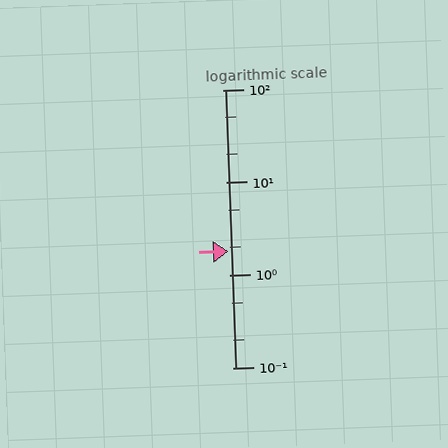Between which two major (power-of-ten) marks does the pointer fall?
The pointer is between 1 and 10.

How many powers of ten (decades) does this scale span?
The scale spans 3 decades, from 0.1 to 100.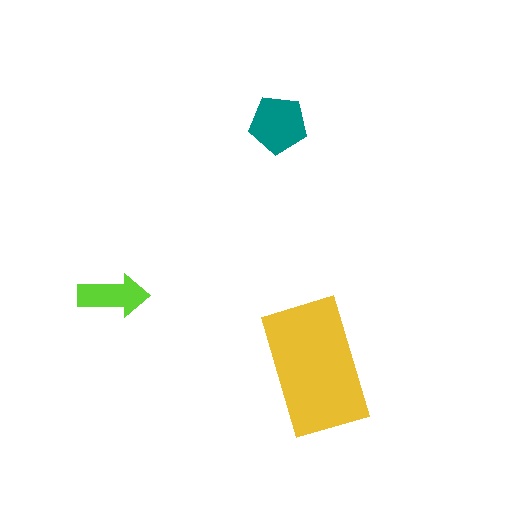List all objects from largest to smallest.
The yellow rectangle, the teal pentagon, the lime arrow.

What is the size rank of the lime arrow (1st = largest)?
3rd.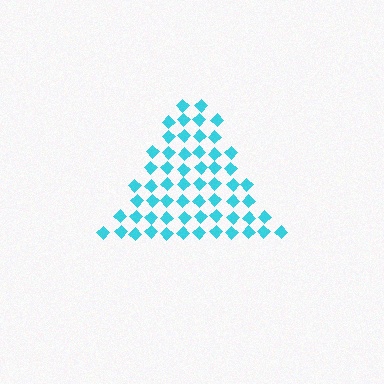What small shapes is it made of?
It is made of small diamonds.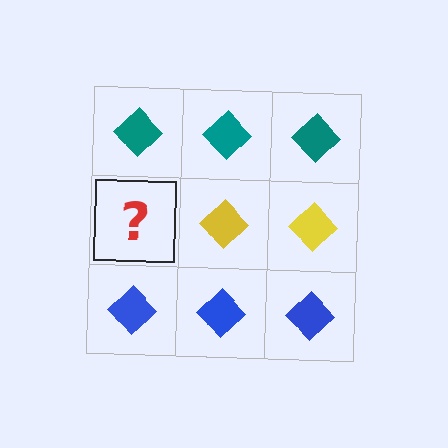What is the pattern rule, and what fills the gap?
The rule is that each row has a consistent color. The gap should be filled with a yellow diamond.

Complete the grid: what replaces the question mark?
The question mark should be replaced with a yellow diamond.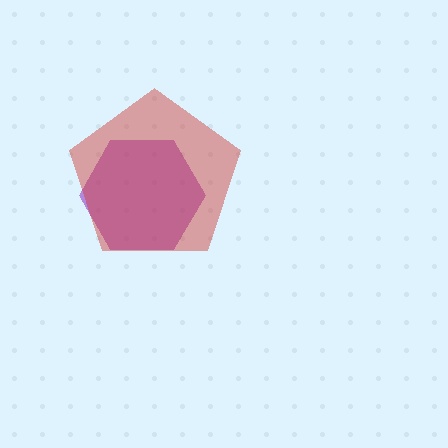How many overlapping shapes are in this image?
There are 2 overlapping shapes in the image.